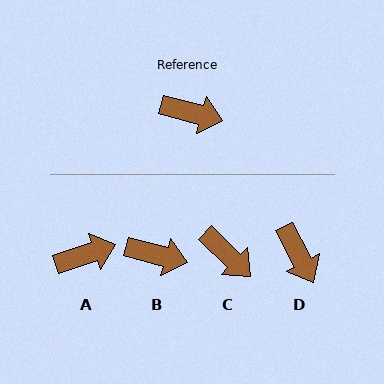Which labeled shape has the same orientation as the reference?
B.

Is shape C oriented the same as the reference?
No, it is off by about 29 degrees.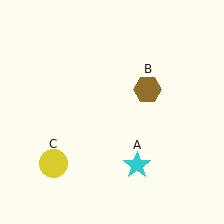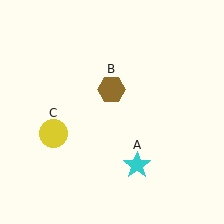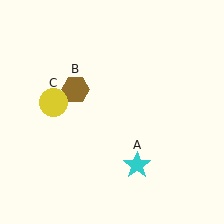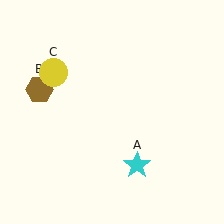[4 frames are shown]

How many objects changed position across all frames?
2 objects changed position: brown hexagon (object B), yellow circle (object C).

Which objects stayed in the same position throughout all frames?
Cyan star (object A) remained stationary.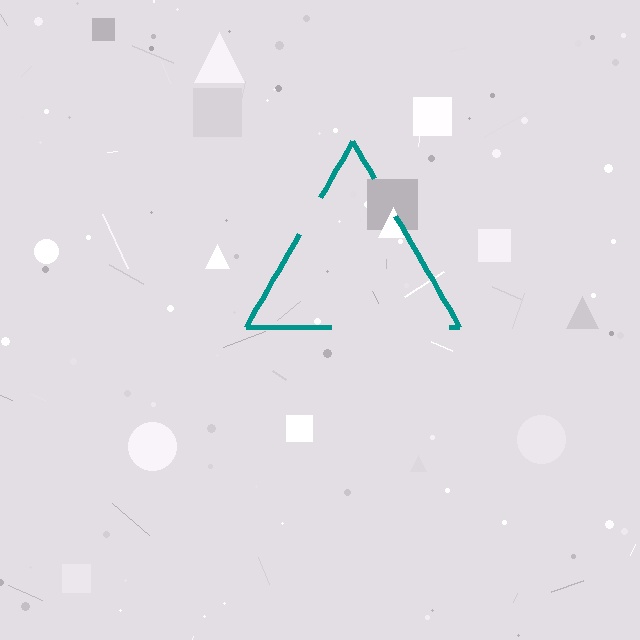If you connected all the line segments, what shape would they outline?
They would outline a triangle.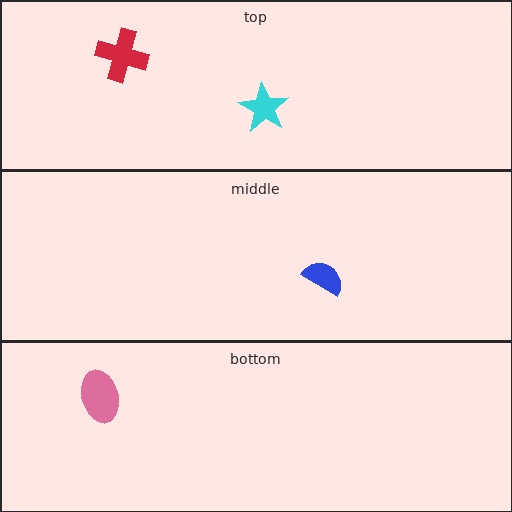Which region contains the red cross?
The top region.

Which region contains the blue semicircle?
The middle region.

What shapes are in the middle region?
The blue semicircle.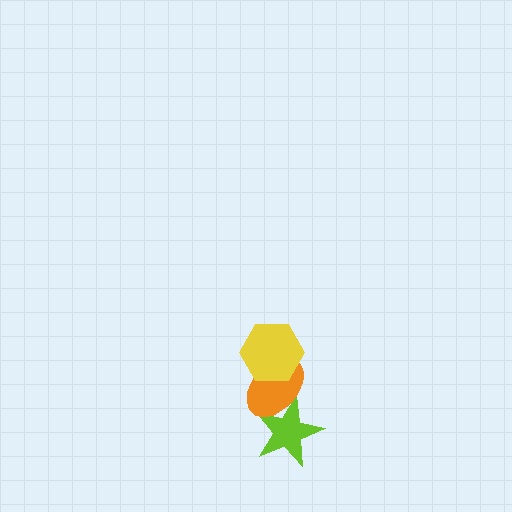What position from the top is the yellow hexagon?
The yellow hexagon is 1st from the top.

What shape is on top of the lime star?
The orange ellipse is on top of the lime star.